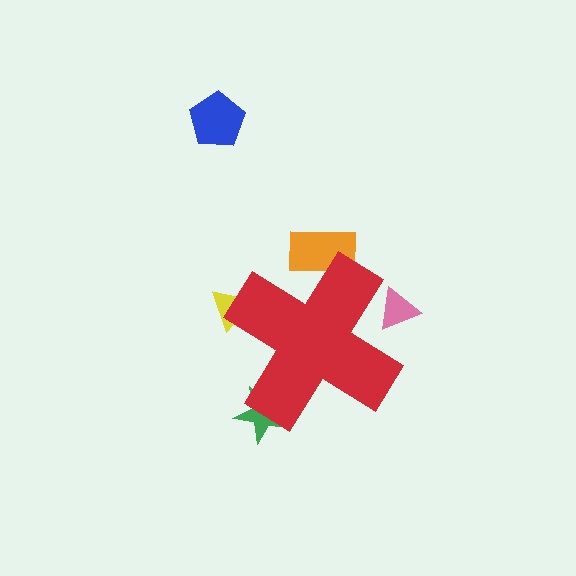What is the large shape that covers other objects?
A red cross.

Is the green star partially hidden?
Yes, the green star is partially hidden behind the red cross.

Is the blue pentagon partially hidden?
No, the blue pentagon is fully visible.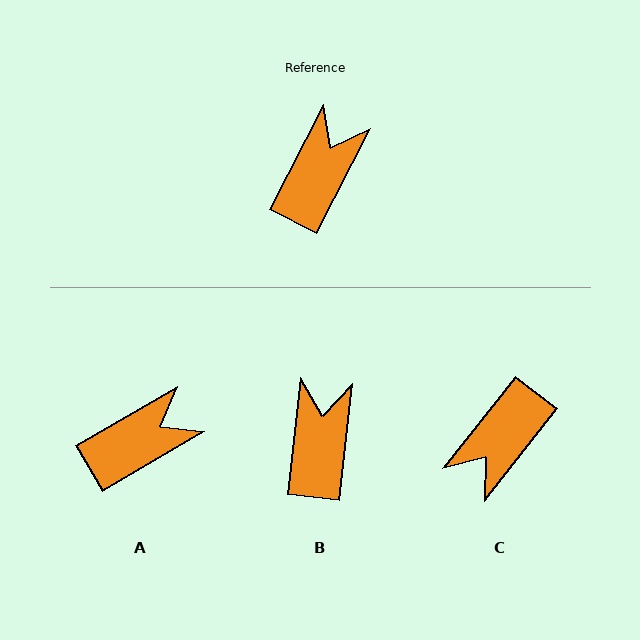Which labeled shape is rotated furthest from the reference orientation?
C, about 169 degrees away.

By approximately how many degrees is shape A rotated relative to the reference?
Approximately 33 degrees clockwise.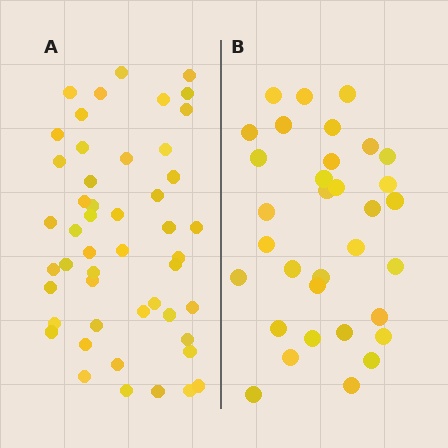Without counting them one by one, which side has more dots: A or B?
Region A (the left region) has more dots.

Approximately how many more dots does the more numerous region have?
Region A has approximately 15 more dots than region B.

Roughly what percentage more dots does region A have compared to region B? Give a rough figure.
About 50% more.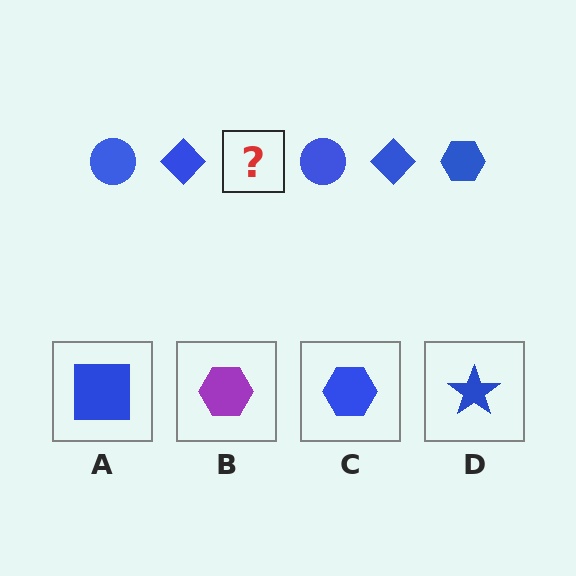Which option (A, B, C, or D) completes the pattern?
C.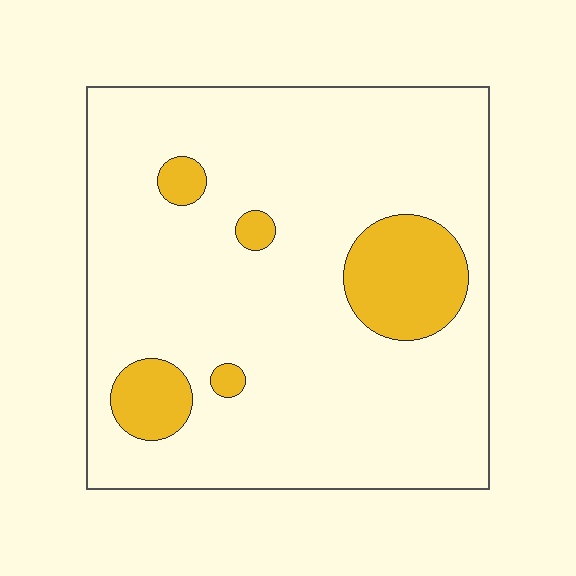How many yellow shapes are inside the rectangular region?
5.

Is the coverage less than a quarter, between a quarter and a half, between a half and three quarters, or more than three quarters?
Less than a quarter.